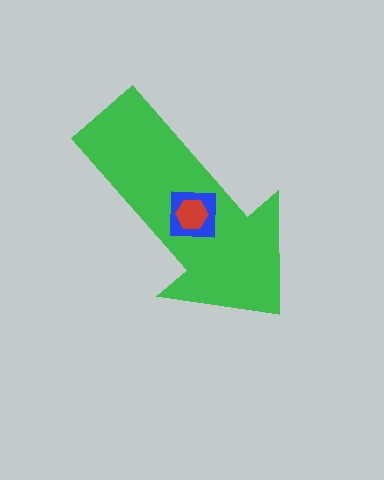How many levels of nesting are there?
3.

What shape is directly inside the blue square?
The red hexagon.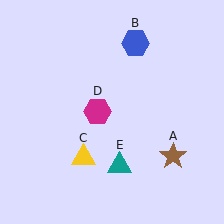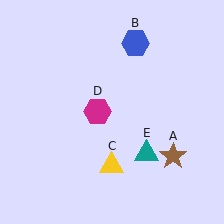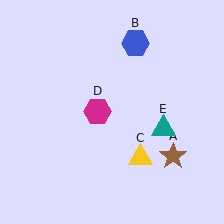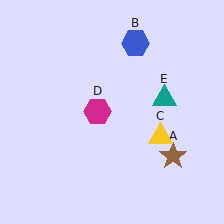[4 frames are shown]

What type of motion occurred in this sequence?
The yellow triangle (object C), teal triangle (object E) rotated counterclockwise around the center of the scene.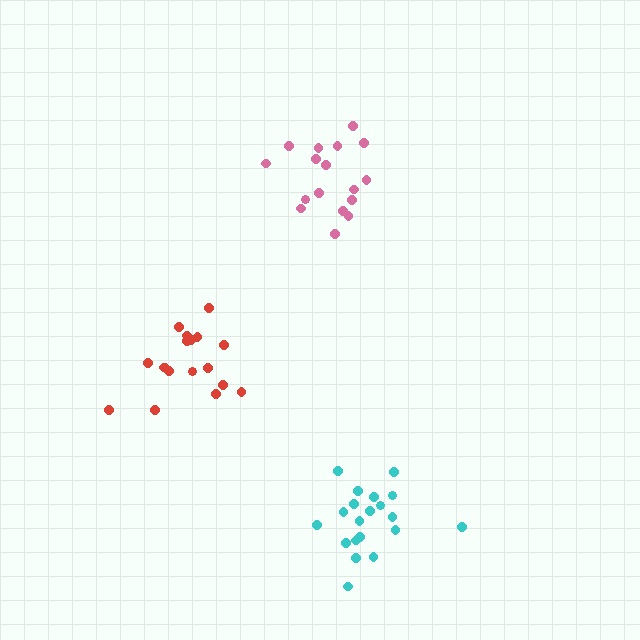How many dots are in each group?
Group 1: 18 dots, Group 2: 17 dots, Group 3: 20 dots (55 total).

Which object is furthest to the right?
The cyan cluster is rightmost.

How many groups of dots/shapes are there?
There are 3 groups.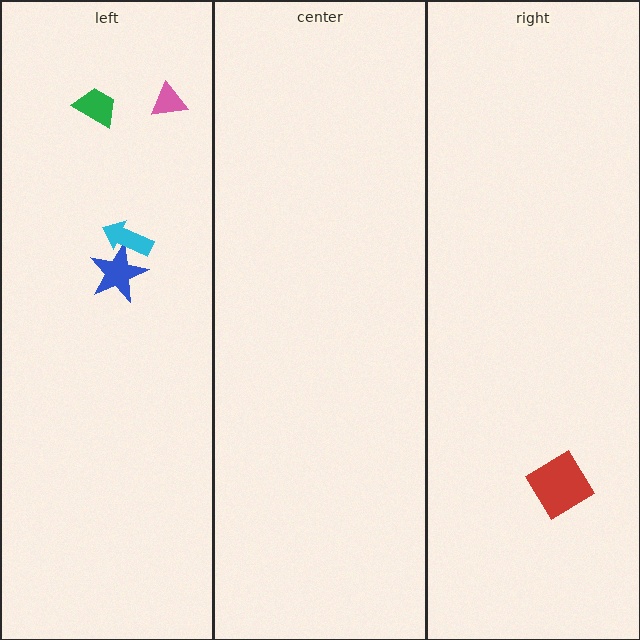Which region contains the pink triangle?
The left region.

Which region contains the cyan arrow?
The left region.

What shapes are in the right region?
The red diamond.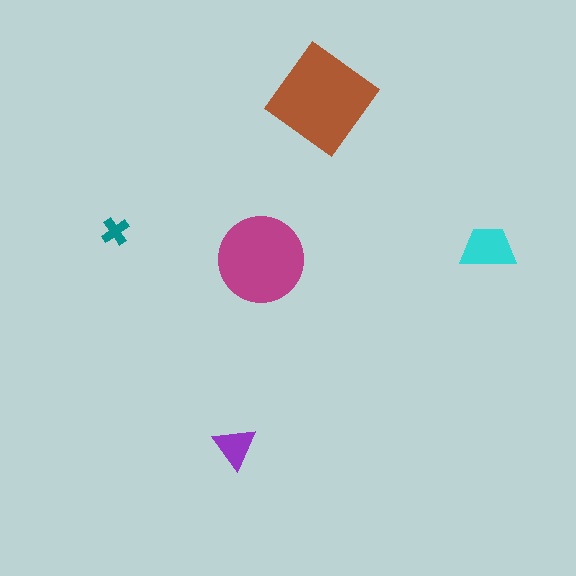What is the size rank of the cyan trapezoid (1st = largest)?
3rd.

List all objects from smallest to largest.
The teal cross, the purple triangle, the cyan trapezoid, the magenta circle, the brown diamond.